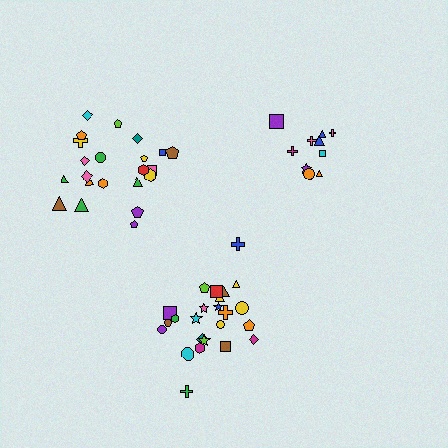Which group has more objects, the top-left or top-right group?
The top-left group.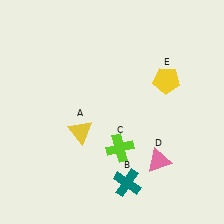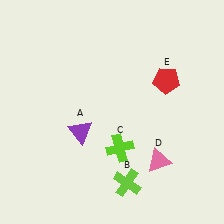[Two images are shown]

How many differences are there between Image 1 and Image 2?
There are 3 differences between the two images.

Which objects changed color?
A changed from yellow to purple. B changed from teal to lime. E changed from yellow to red.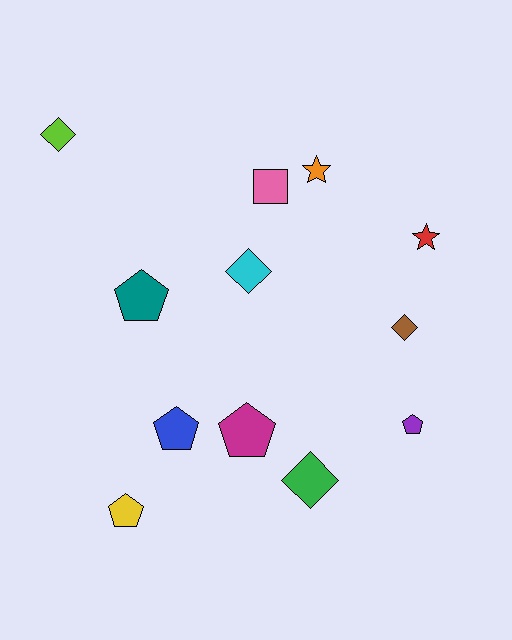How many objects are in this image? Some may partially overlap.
There are 12 objects.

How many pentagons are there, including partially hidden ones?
There are 5 pentagons.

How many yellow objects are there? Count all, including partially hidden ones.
There is 1 yellow object.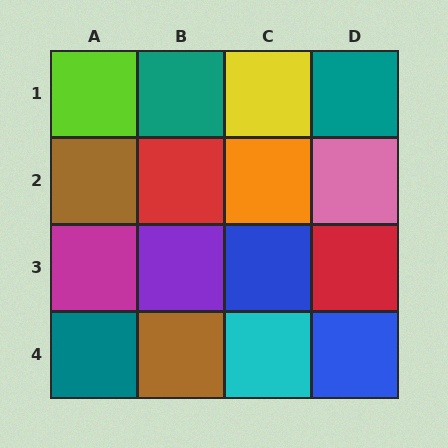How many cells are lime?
1 cell is lime.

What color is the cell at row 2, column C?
Orange.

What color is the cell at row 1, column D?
Teal.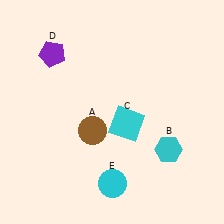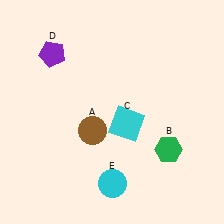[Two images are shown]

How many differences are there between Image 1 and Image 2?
There is 1 difference between the two images.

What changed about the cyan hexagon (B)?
In Image 1, B is cyan. In Image 2, it changed to green.